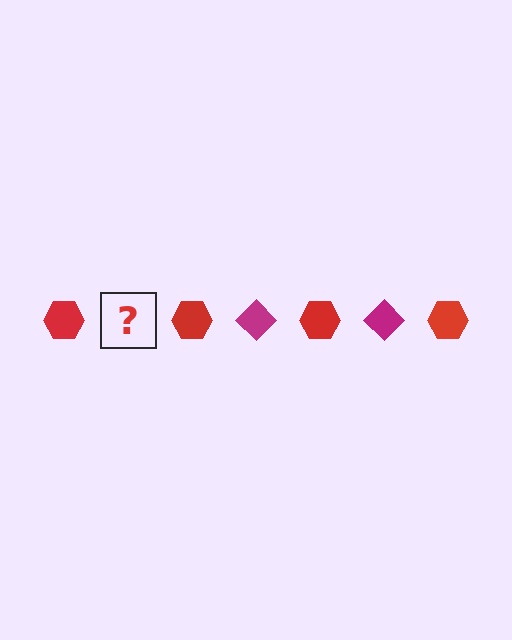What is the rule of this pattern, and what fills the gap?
The rule is that the pattern alternates between red hexagon and magenta diamond. The gap should be filled with a magenta diamond.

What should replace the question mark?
The question mark should be replaced with a magenta diamond.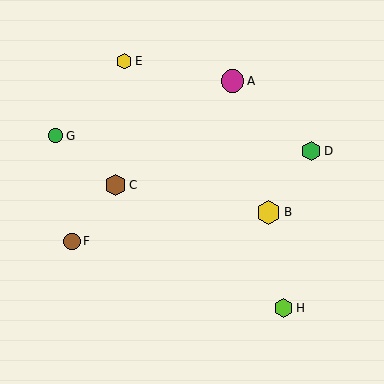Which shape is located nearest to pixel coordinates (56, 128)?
The green circle (labeled G) at (56, 136) is nearest to that location.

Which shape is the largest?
The yellow hexagon (labeled B) is the largest.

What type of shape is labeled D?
Shape D is a green hexagon.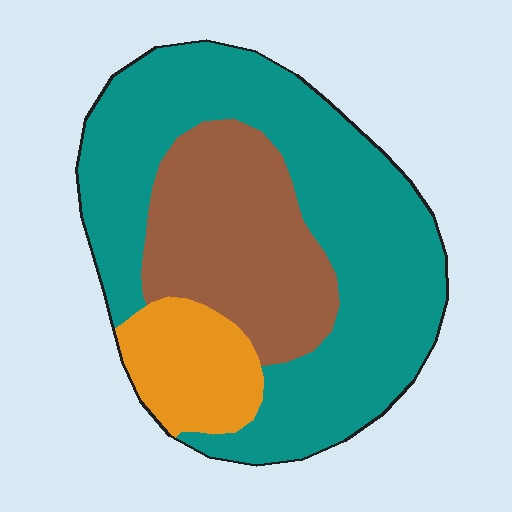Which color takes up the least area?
Orange, at roughly 15%.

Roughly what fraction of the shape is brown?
Brown covers roughly 30% of the shape.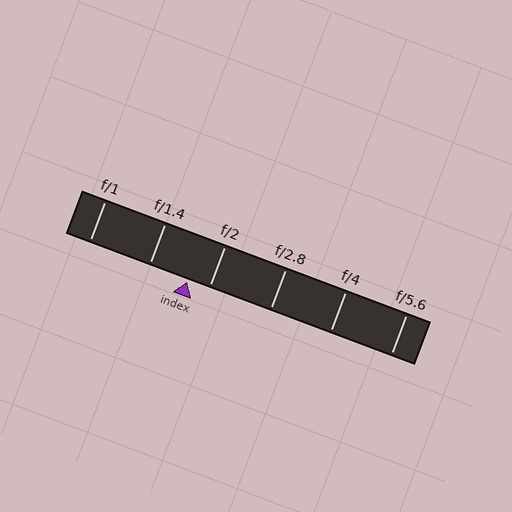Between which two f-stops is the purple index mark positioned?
The index mark is between f/1.4 and f/2.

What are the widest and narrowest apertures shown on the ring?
The widest aperture shown is f/1 and the narrowest is f/5.6.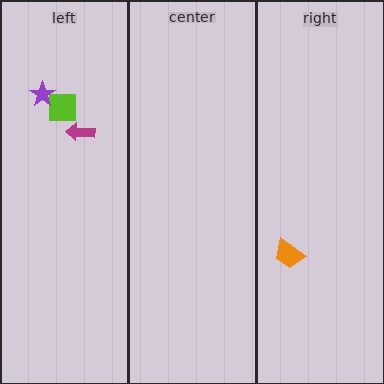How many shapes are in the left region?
3.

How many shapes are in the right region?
1.